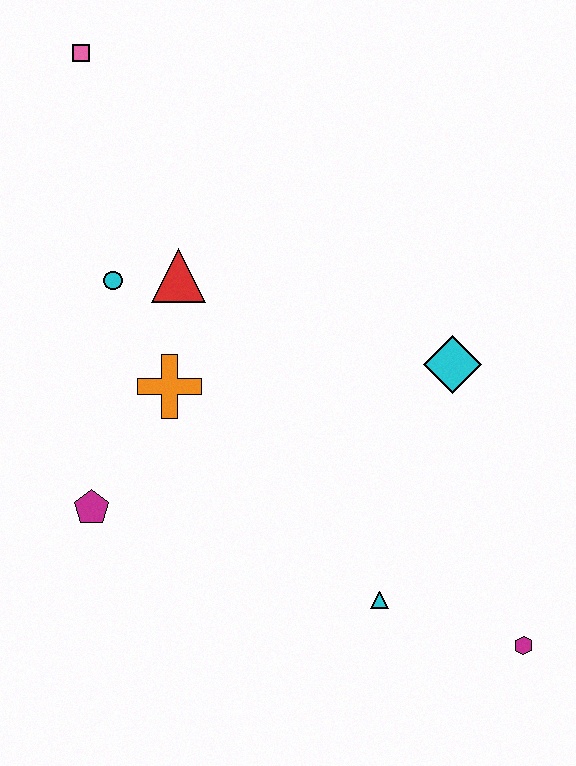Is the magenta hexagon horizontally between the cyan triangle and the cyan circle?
No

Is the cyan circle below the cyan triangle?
No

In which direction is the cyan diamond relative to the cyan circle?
The cyan diamond is to the right of the cyan circle.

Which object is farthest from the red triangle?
The magenta hexagon is farthest from the red triangle.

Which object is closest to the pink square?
The cyan circle is closest to the pink square.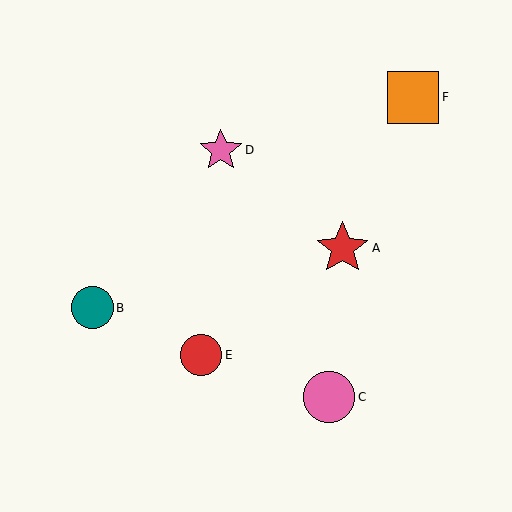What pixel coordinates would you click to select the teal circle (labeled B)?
Click at (92, 308) to select the teal circle B.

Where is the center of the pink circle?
The center of the pink circle is at (329, 397).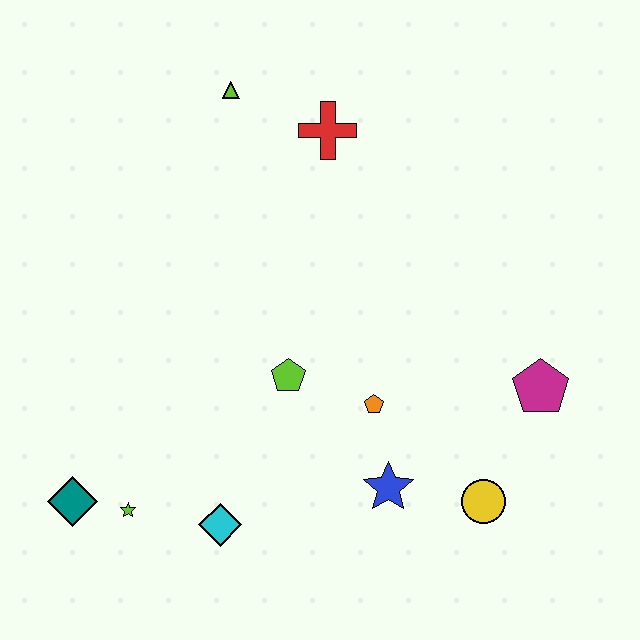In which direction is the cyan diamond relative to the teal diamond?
The cyan diamond is to the right of the teal diamond.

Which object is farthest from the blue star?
The lime triangle is farthest from the blue star.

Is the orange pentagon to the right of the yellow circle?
No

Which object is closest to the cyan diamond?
The lime star is closest to the cyan diamond.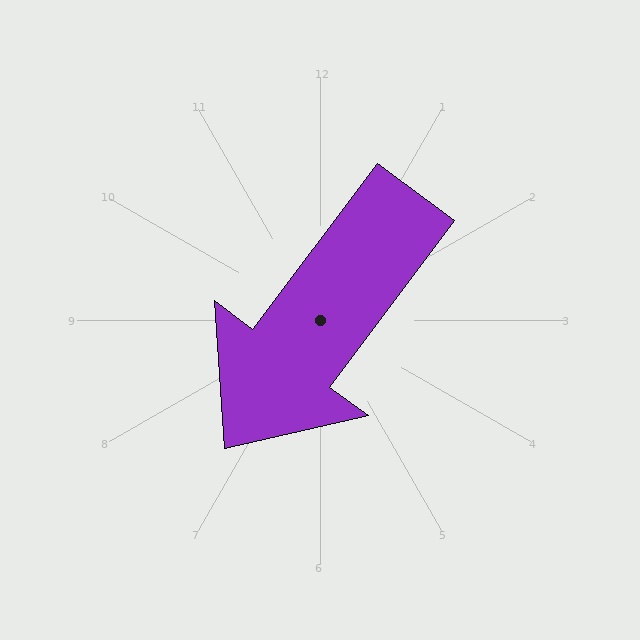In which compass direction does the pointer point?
Southwest.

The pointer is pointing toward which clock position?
Roughly 7 o'clock.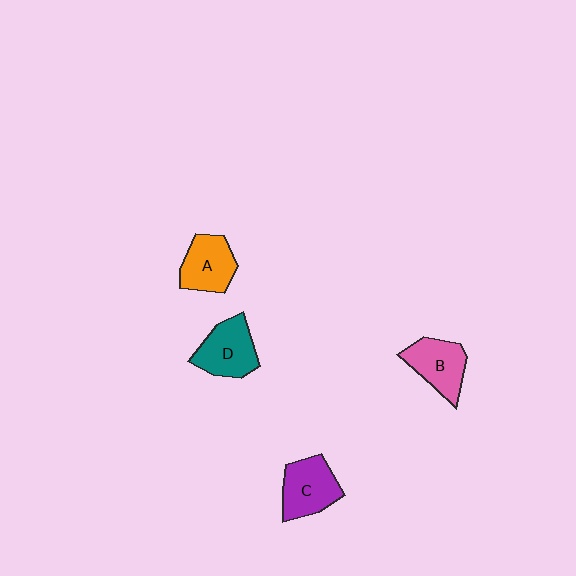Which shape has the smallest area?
Shape A (orange).